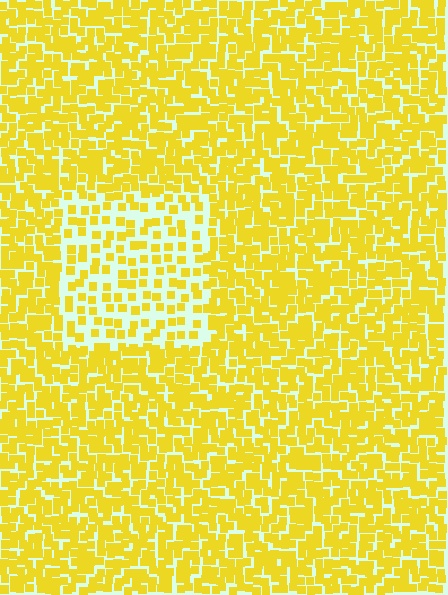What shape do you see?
I see a rectangle.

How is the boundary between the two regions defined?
The boundary is defined by a change in element density (approximately 2.1x ratio). All elements are the same color, size, and shape.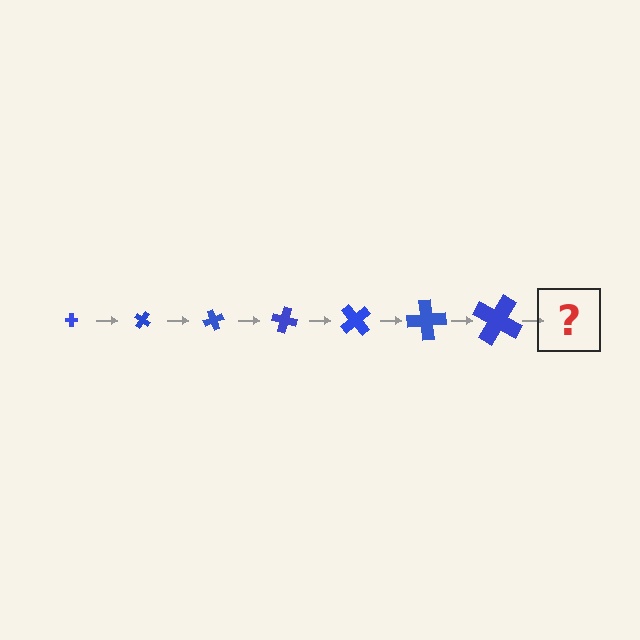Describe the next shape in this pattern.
It should be a cross, larger than the previous one and rotated 245 degrees from the start.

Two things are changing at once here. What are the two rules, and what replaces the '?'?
The two rules are that the cross grows larger each step and it rotates 35 degrees each step. The '?' should be a cross, larger than the previous one and rotated 245 degrees from the start.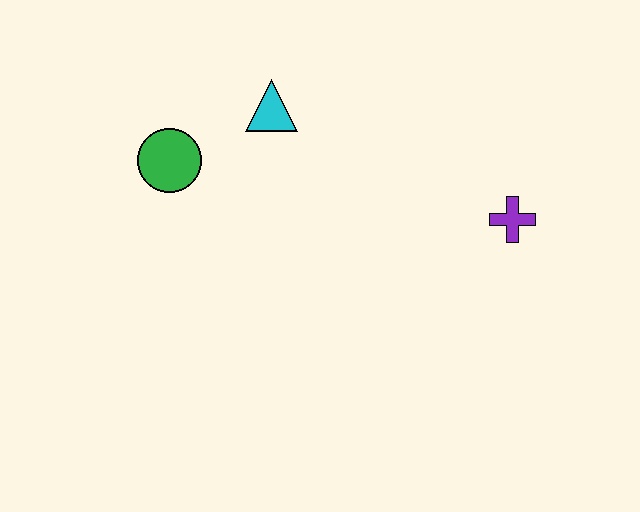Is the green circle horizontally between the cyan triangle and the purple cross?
No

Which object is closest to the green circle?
The cyan triangle is closest to the green circle.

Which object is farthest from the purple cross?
The green circle is farthest from the purple cross.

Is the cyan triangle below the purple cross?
No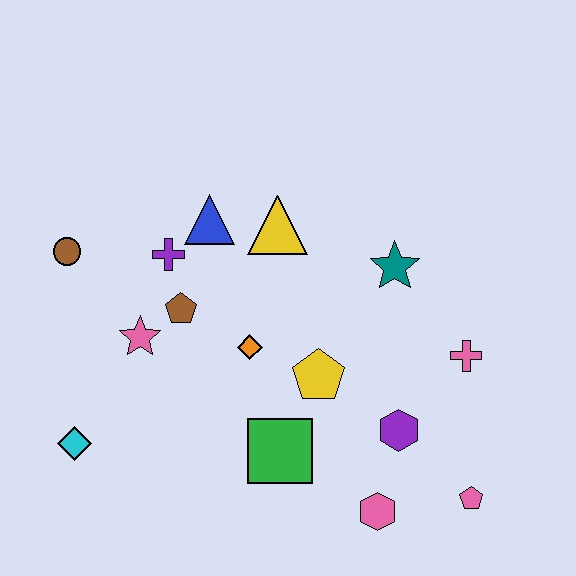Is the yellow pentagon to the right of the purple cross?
Yes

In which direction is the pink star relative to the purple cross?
The pink star is below the purple cross.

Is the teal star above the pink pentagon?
Yes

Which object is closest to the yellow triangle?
The blue triangle is closest to the yellow triangle.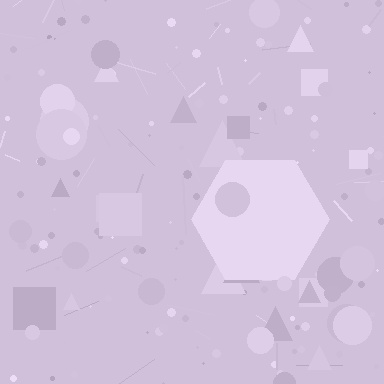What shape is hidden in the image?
A hexagon is hidden in the image.